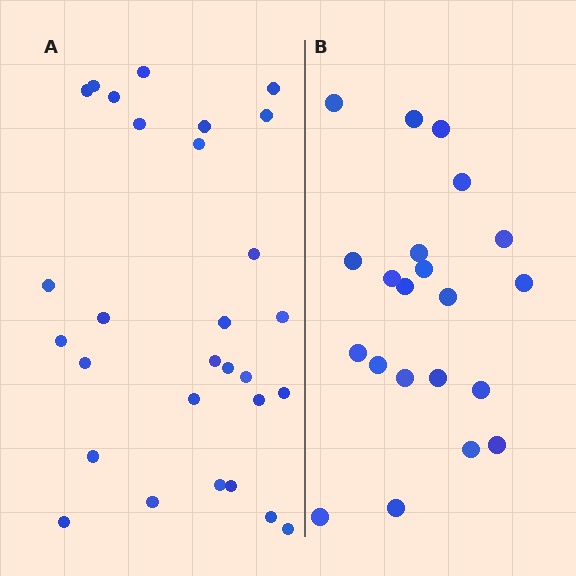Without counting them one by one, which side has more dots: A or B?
Region A (the left region) has more dots.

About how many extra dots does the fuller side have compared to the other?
Region A has roughly 8 or so more dots than region B.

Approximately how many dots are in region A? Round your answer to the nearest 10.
About 30 dots. (The exact count is 29, which rounds to 30.)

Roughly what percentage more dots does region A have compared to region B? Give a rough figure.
About 40% more.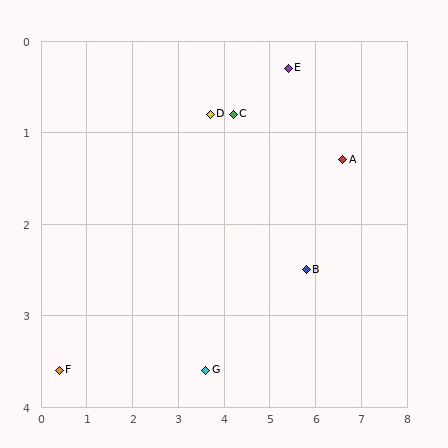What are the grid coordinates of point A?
Point A is at approximately (6.6, 1.3).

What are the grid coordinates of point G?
Point G is at approximately (3.6, 3.6).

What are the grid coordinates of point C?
Point C is at approximately (4.2, 0.8).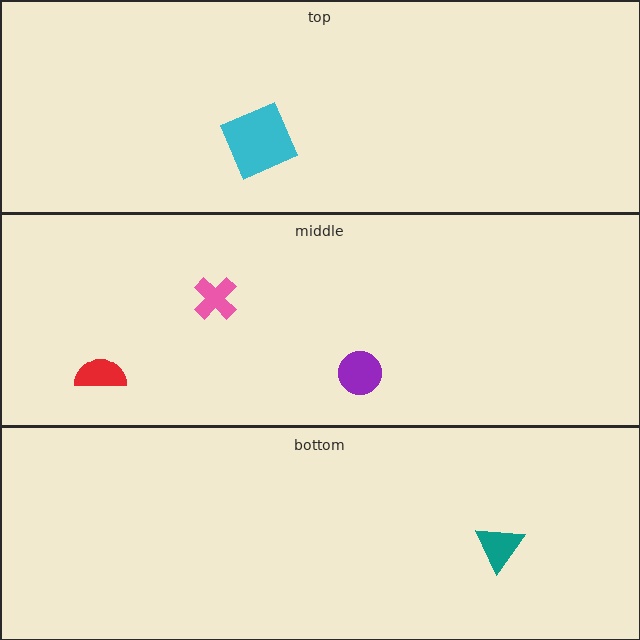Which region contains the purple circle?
The middle region.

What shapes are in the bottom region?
The teal triangle.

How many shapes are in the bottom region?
1.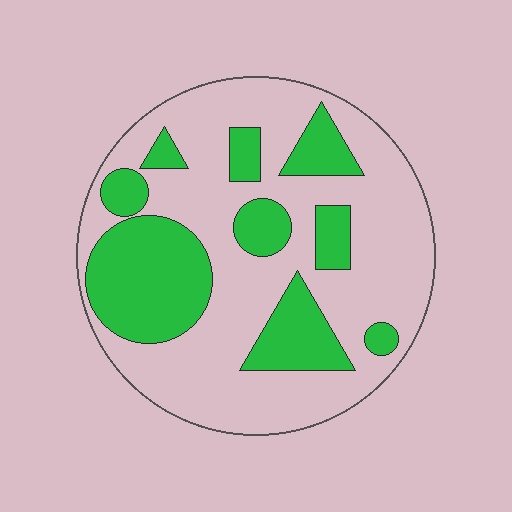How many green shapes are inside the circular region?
9.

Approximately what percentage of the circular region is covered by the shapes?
Approximately 30%.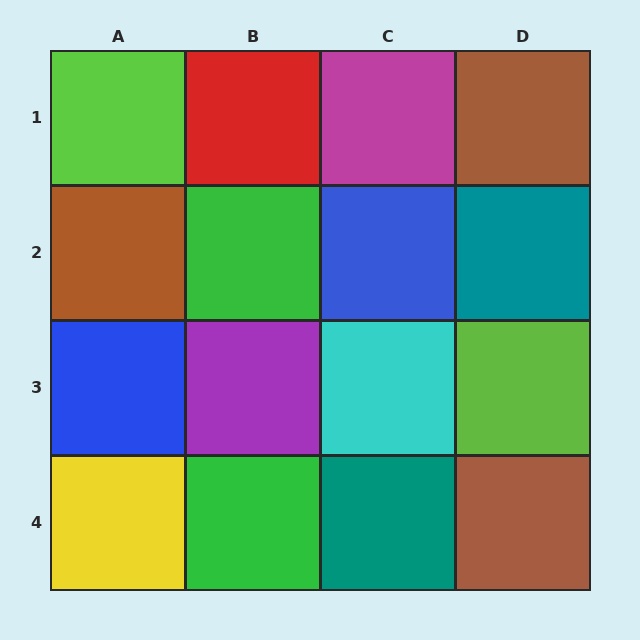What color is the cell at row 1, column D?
Brown.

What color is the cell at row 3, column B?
Purple.